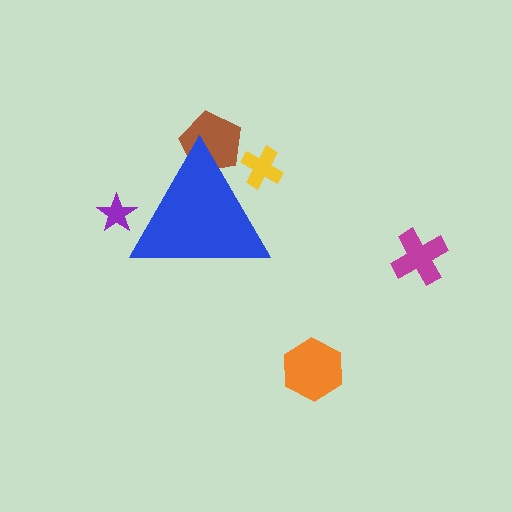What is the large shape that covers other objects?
A blue triangle.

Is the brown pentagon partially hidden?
Yes, the brown pentagon is partially hidden behind the blue triangle.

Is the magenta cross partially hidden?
No, the magenta cross is fully visible.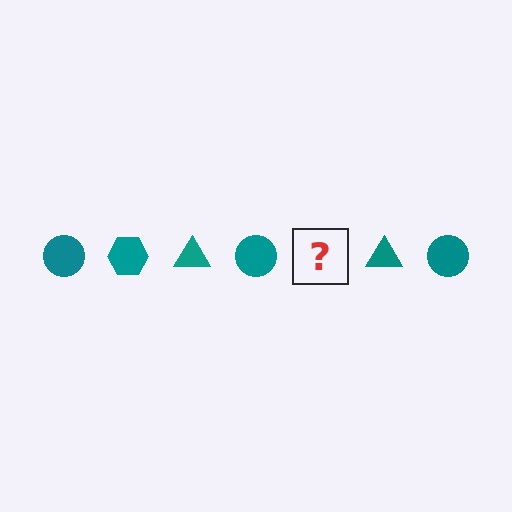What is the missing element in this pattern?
The missing element is a teal hexagon.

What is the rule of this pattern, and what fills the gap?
The rule is that the pattern cycles through circle, hexagon, triangle shapes in teal. The gap should be filled with a teal hexagon.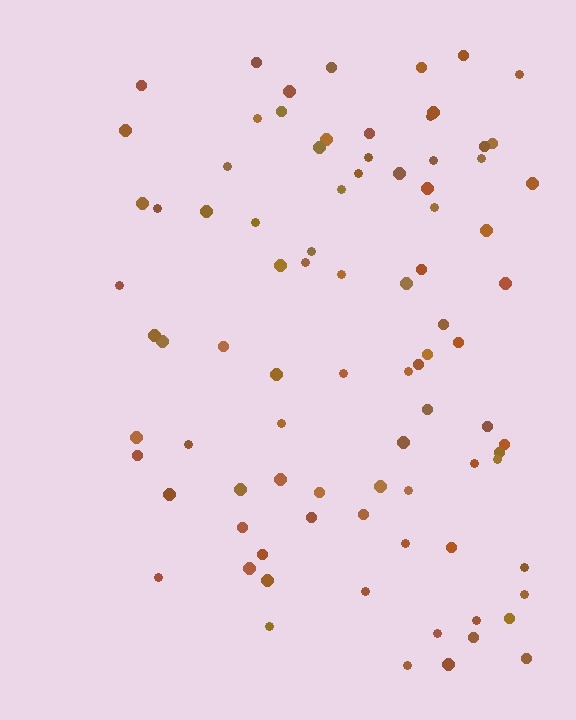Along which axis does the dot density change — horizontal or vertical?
Horizontal.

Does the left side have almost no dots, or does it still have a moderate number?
Still a moderate number, just noticeably fewer than the right.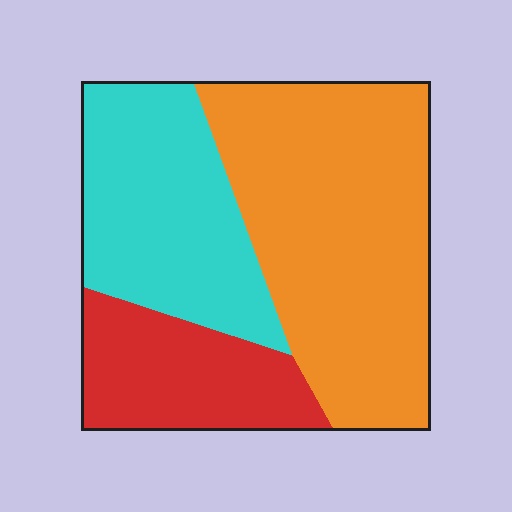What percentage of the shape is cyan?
Cyan takes up about one third (1/3) of the shape.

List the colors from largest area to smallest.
From largest to smallest: orange, cyan, red.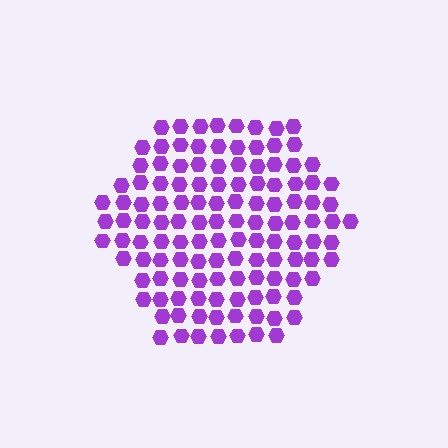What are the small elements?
The small elements are hexagons.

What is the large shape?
The large shape is a hexagon.